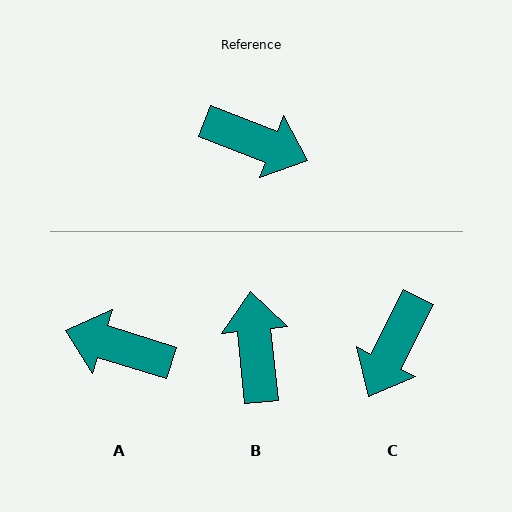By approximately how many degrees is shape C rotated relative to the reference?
Approximately 96 degrees clockwise.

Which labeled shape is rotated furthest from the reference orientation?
A, about 176 degrees away.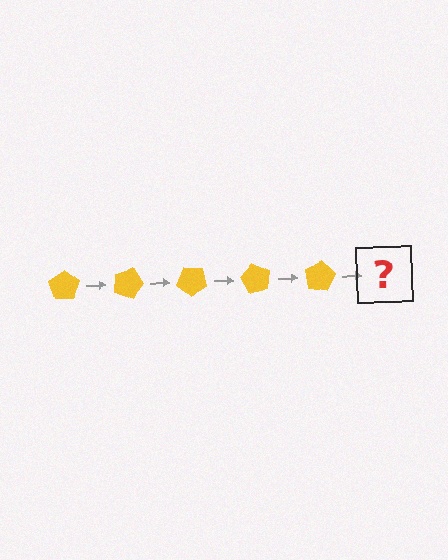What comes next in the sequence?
The next element should be a yellow pentagon rotated 100 degrees.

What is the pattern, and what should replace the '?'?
The pattern is that the pentagon rotates 20 degrees each step. The '?' should be a yellow pentagon rotated 100 degrees.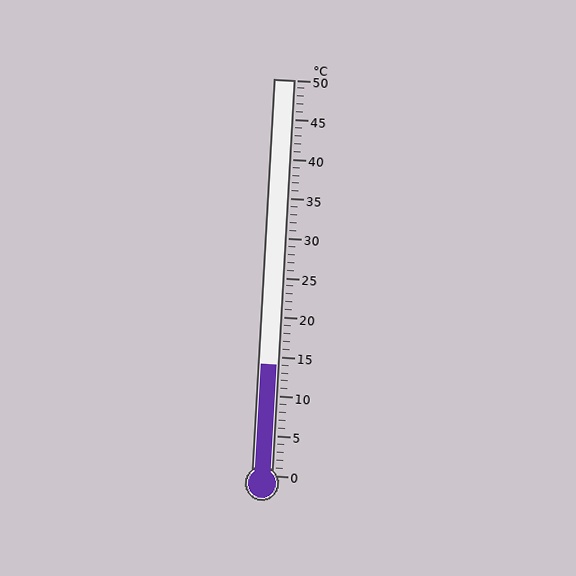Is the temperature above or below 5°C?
The temperature is above 5°C.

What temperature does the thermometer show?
The thermometer shows approximately 14°C.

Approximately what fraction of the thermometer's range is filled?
The thermometer is filled to approximately 30% of its range.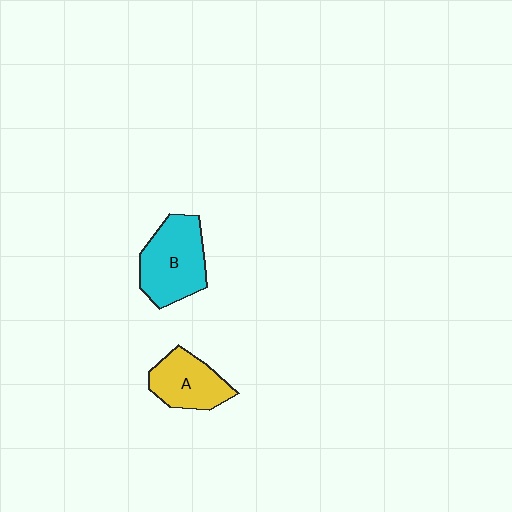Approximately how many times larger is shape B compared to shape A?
Approximately 1.3 times.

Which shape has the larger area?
Shape B (cyan).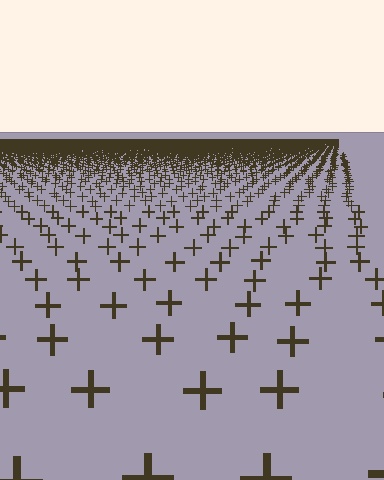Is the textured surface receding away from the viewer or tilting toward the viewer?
The surface is receding away from the viewer. Texture elements get smaller and denser toward the top.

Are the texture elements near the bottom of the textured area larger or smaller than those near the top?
Larger. Near the bottom, elements are closer to the viewer and appear at a bigger on-screen size.